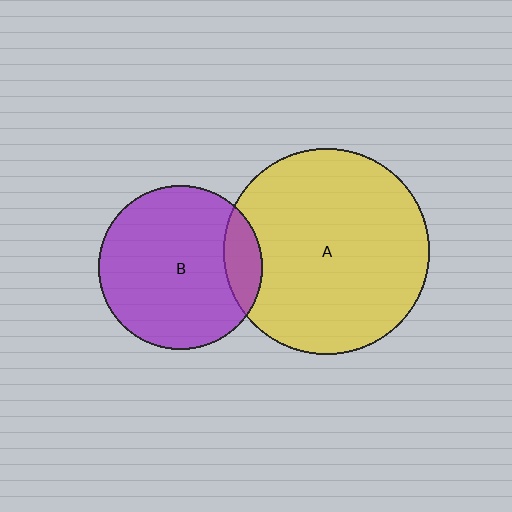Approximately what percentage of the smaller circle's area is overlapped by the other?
Approximately 15%.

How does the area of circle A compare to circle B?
Approximately 1.6 times.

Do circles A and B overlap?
Yes.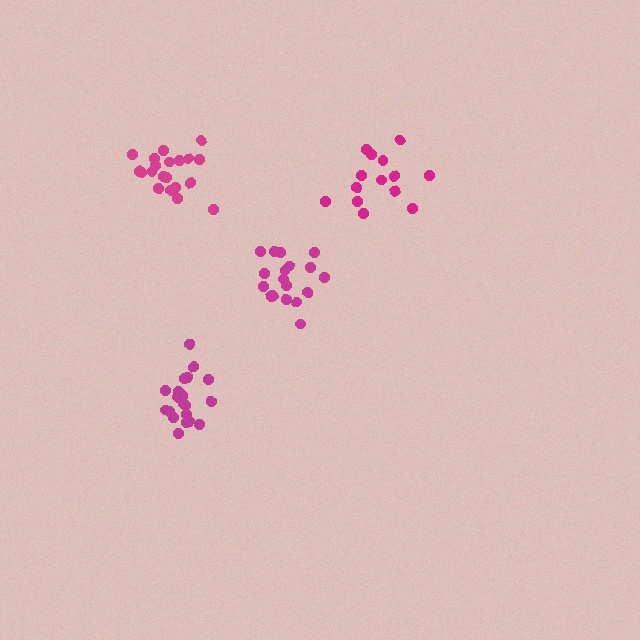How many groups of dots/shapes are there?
There are 4 groups.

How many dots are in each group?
Group 1: 20 dots, Group 2: 15 dots, Group 3: 20 dots, Group 4: 18 dots (73 total).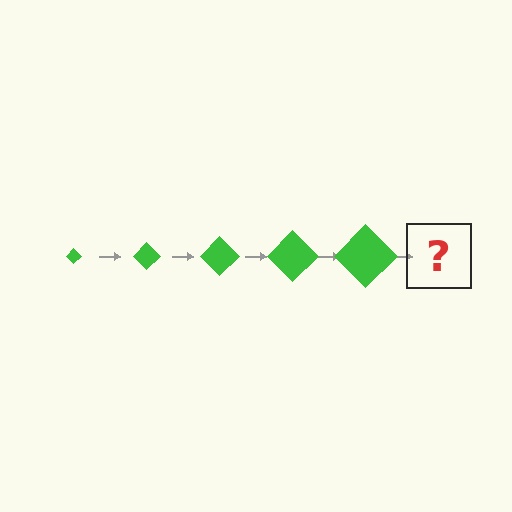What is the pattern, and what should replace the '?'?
The pattern is that the diamond gets progressively larger each step. The '?' should be a green diamond, larger than the previous one.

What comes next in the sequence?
The next element should be a green diamond, larger than the previous one.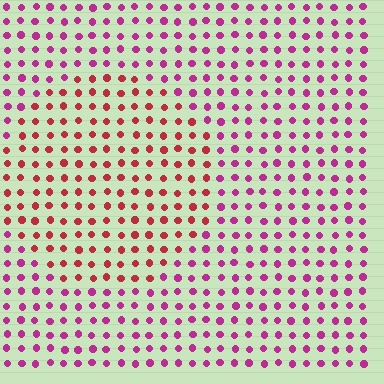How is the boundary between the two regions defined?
The boundary is defined purely by a slight shift in hue (about 35 degrees). Spacing, size, and orientation are identical on both sides.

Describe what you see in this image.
The image is filled with small magenta elements in a uniform arrangement. A circle-shaped region is visible where the elements are tinted to a slightly different hue, forming a subtle color boundary.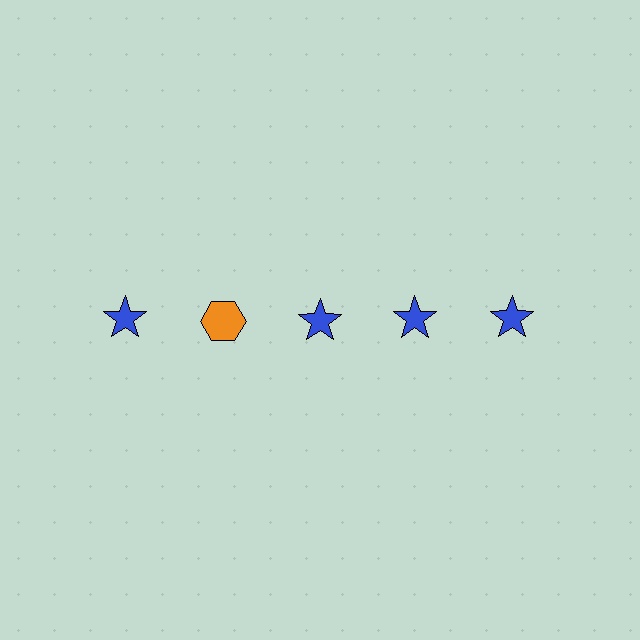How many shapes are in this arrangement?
There are 5 shapes arranged in a grid pattern.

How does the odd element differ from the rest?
It differs in both color (orange instead of blue) and shape (hexagon instead of star).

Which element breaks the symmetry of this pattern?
The orange hexagon in the top row, second from left column breaks the symmetry. All other shapes are blue stars.